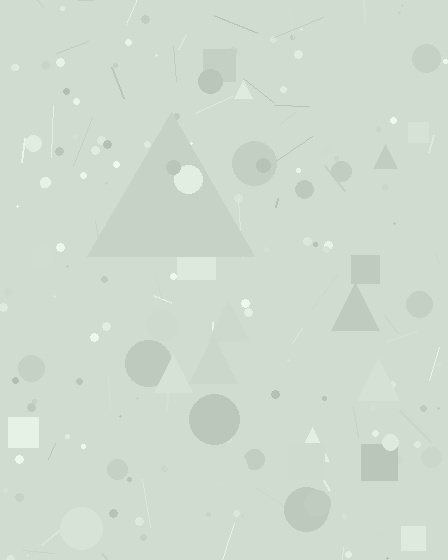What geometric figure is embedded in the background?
A triangle is embedded in the background.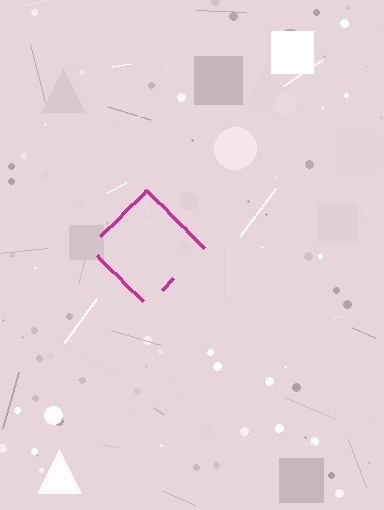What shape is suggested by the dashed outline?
The dashed outline suggests a diamond.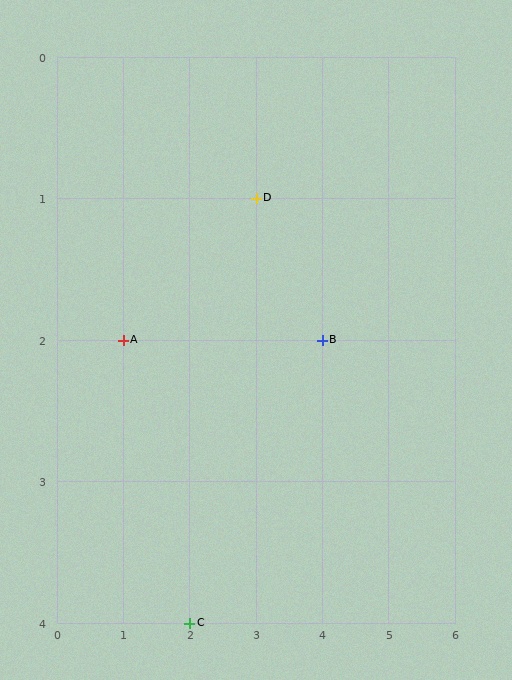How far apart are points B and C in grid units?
Points B and C are 2 columns and 2 rows apart (about 2.8 grid units diagonally).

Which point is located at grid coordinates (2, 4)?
Point C is at (2, 4).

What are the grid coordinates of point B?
Point B is at grid coordinates (4, 2).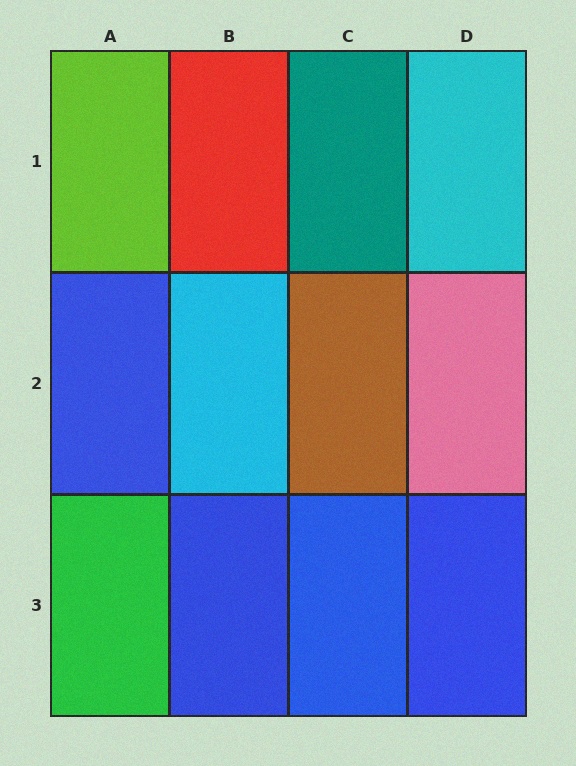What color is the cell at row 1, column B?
Red.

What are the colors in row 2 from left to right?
Blue, cyan, brown, pink.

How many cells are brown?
1 cell is brown.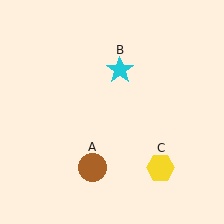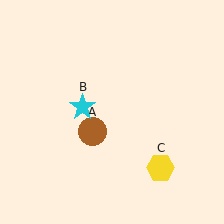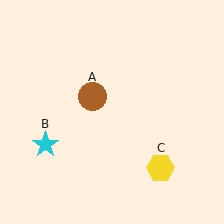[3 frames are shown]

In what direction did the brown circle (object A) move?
The brown circle (object A) moved up.